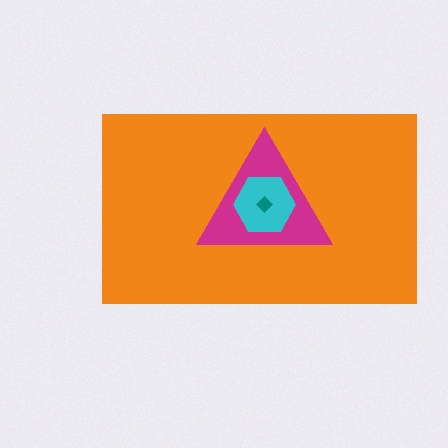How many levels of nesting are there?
4.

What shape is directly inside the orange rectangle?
The magenta triangle.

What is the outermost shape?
The orange rectangle.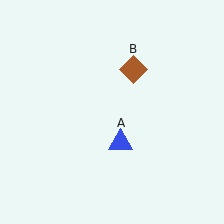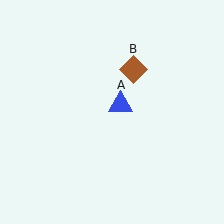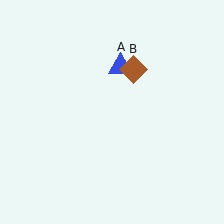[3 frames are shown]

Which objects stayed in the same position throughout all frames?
Brown diamond (object B) remained stationary.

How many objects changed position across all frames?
1 object changed position: blue triangle (object A).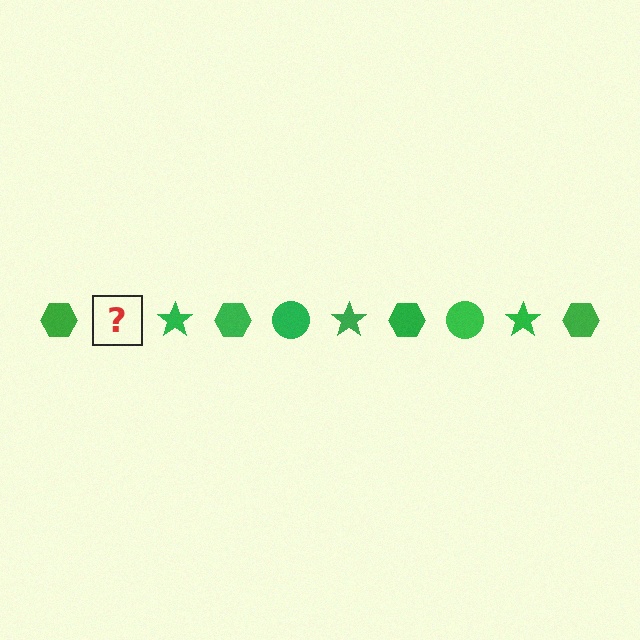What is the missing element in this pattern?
The missing element is a green circle.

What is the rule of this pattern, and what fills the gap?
The rule is that the pattern cycles through hexagon, circle, star shapes in green. The gap should be filled with a green circle.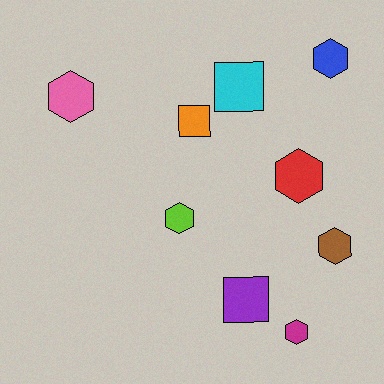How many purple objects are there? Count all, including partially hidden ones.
There is 1 purple object.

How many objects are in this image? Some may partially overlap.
There are 9 objects.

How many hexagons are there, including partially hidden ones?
There are 6 hexagons.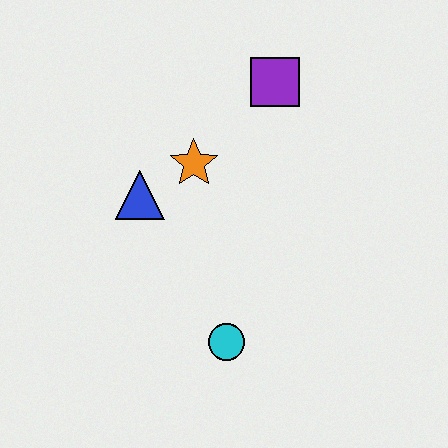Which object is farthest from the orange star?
The cyan circle is farthest from the orange star.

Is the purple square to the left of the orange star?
No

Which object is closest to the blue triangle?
The orange star is closest to the blue triangle.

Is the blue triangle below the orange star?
Yes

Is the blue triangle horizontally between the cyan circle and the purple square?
No